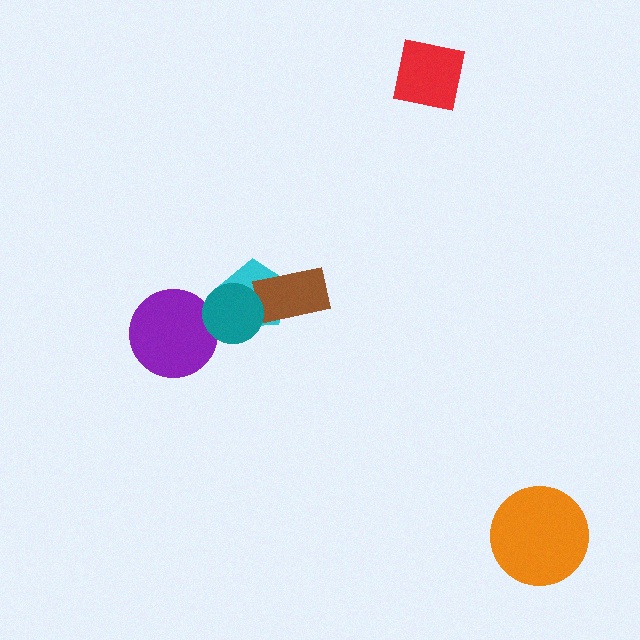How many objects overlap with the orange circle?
0 objects overlap with the orange circle.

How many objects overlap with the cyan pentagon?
2 objects overlap with the cyan pentagon.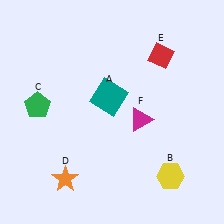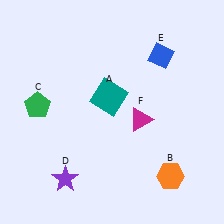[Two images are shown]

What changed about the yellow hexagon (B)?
In Image 1, B is yellow. In Image 2, it changed to orange.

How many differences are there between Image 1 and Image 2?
There are 3 differences between the two images.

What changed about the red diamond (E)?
In Image 1, E is red. In Image 2, it changed to blue.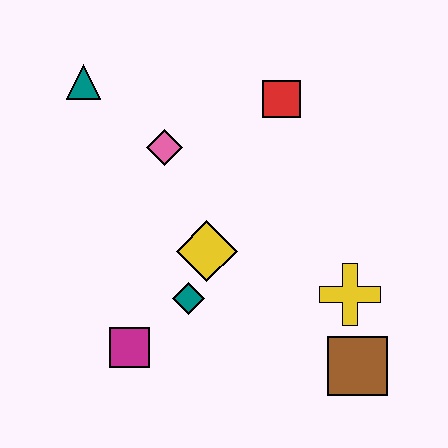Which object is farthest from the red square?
The magenta square is farthest from the red square.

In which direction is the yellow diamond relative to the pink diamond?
The yellow diamond is below the pink diamond.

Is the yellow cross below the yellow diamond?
Yes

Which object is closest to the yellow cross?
The brown square is closest to the yellow cross.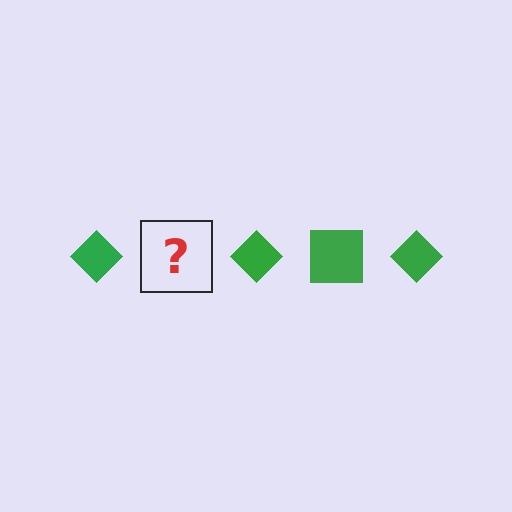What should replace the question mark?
The question mark should be replaced with a green square.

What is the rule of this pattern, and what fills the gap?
The rule is that the pattern cycles through diamond, square shapes in green. The gap should be filled with a green square.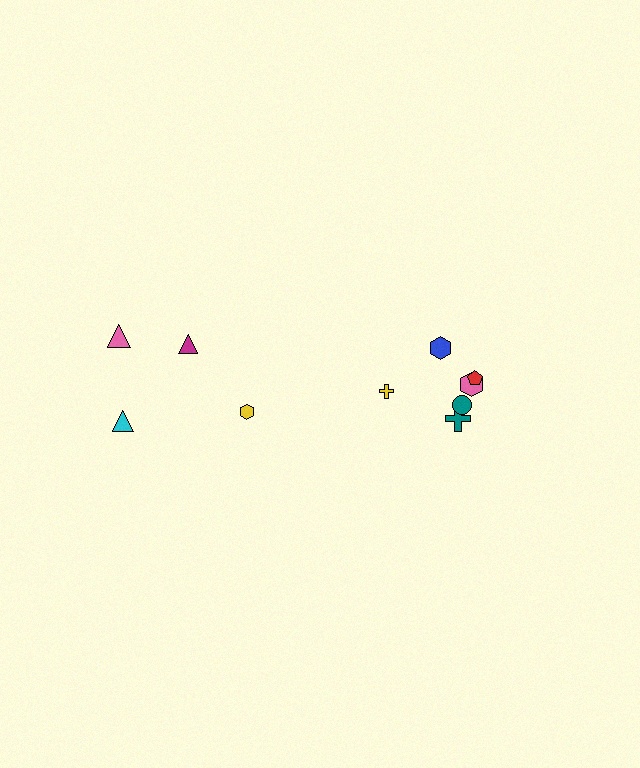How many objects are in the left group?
There are 4 objects.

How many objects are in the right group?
There are 6 objects.